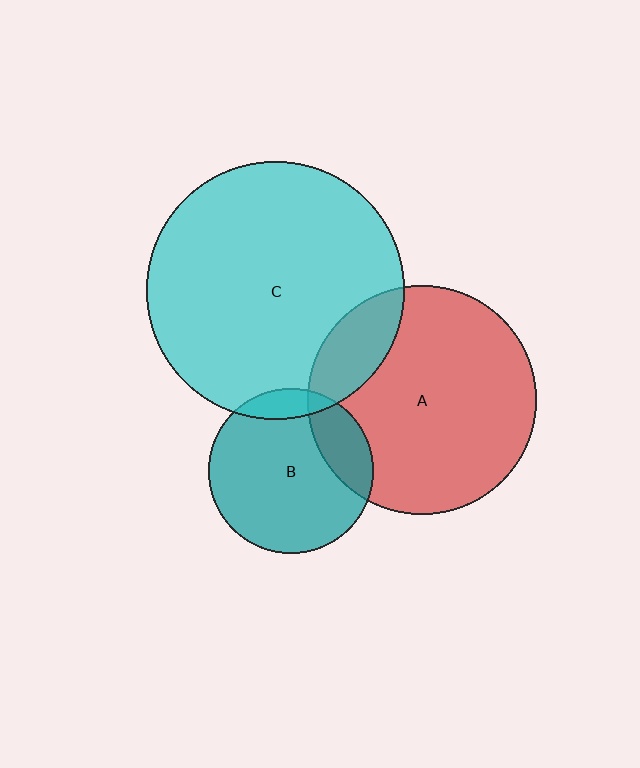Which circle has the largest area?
Circle C (cyan).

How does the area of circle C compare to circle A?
Approximately 1.3 times.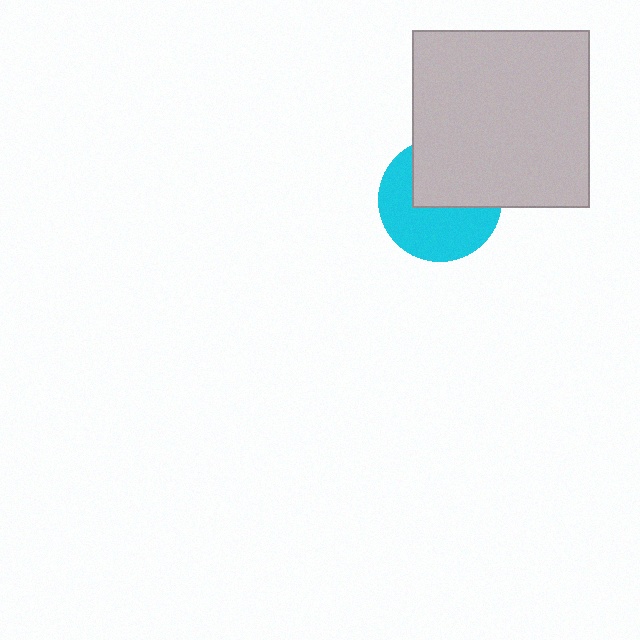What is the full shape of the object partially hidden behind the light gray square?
The partially hidden object is a cyan circle.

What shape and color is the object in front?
The object in front is a light gray square.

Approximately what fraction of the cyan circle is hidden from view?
Roughly 45% of the cyan circle is hidden behind the light gray square.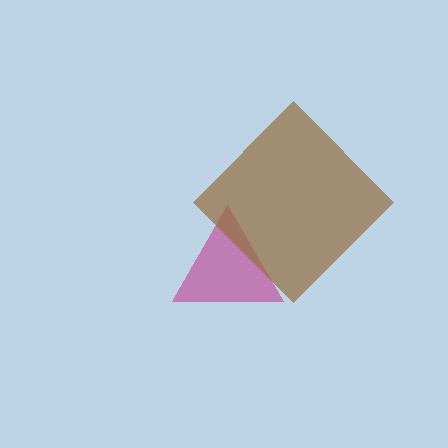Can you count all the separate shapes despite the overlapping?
Yes, there are 2 separate shapes.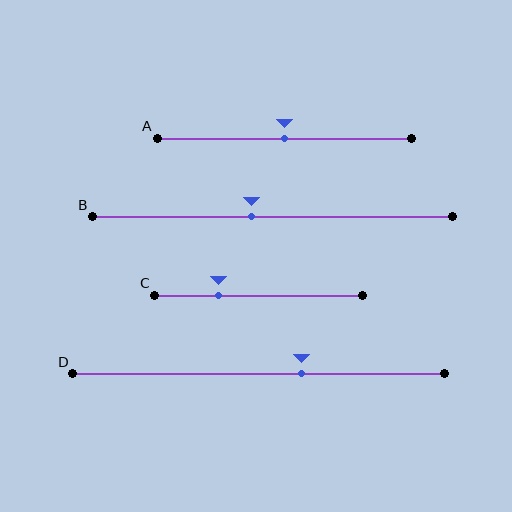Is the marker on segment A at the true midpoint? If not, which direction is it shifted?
Yes, the marker on segment A is at the true midpoint.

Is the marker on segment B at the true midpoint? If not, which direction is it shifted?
No, the marker on segment B is shifted to the left by about 6% of the segment length.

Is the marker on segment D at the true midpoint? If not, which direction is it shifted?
No, the marker on segment D is shifted to the right by about 12% of the segment length.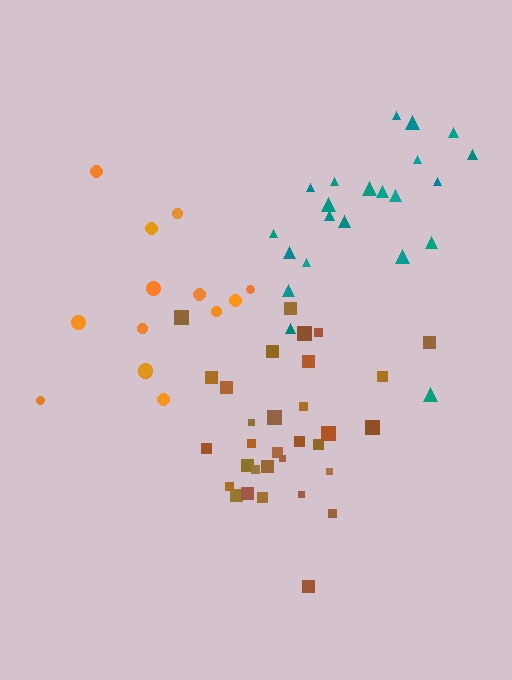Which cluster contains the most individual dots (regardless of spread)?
Brown (32).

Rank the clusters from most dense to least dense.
brown, teal, orange.